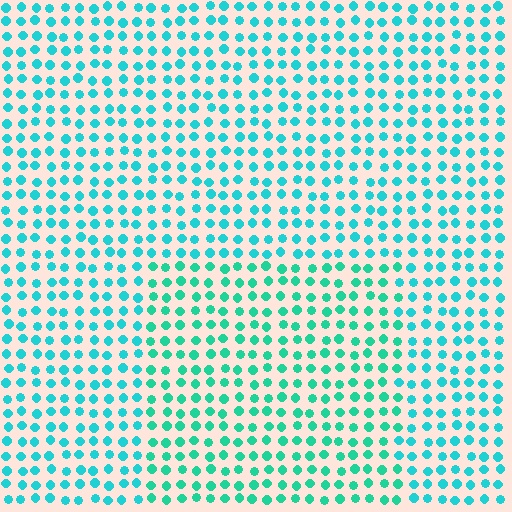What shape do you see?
I see a rectangle.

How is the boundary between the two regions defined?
The boundary is defined purely by a slight shift in hue (about 20 degrees). Spacing, size, and orientation are identical on both sides.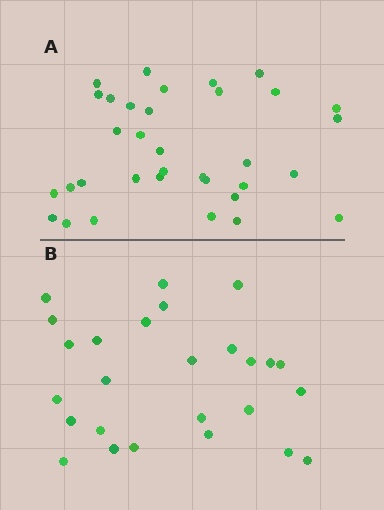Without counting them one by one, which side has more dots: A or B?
Region A (the top region) has more dots.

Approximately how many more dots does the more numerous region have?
Region A has roughly 8 or so more dots than region B.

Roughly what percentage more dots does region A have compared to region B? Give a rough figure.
About 30% more.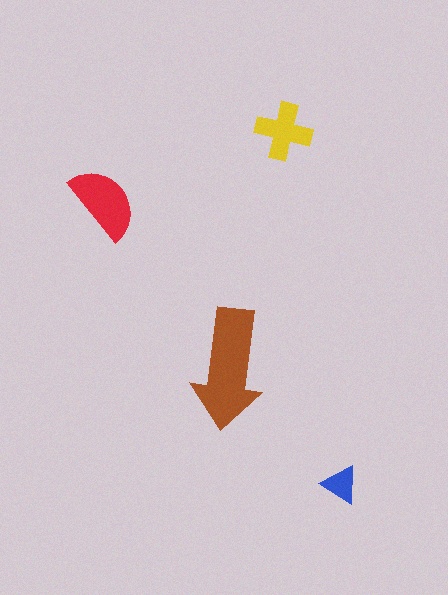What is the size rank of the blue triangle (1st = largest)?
4th.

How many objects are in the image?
There are 4 objects in the image.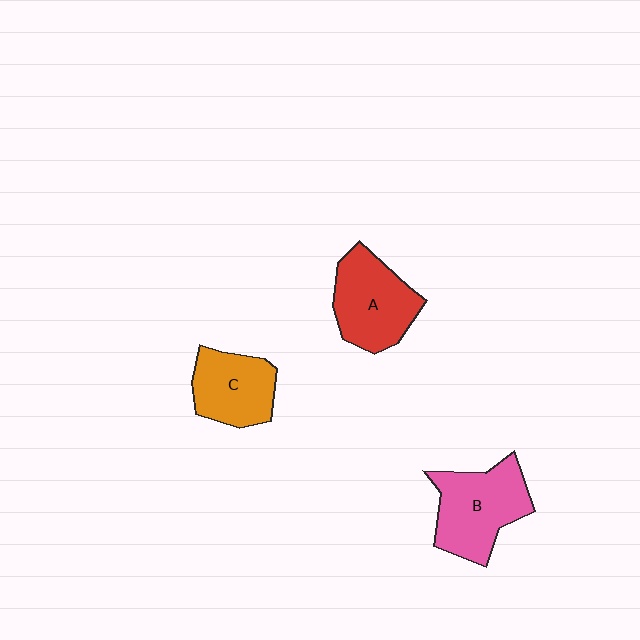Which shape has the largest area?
Shape B (pink).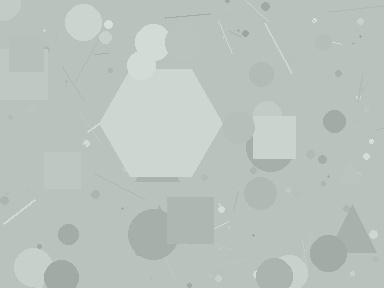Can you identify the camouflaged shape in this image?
The camouflaged shape is a hexagon.